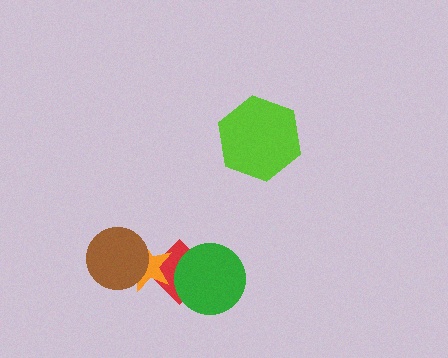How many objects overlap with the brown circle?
1 object overlaps with the brown circle.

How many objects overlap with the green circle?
1 object overlaps with the green circle.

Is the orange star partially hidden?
Yes, it is partially covered by another shape.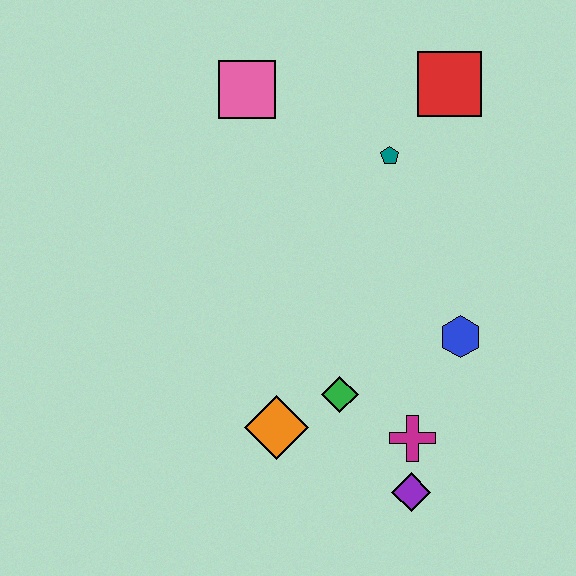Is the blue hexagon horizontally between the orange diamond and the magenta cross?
No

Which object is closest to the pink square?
The teal pentagon is closest to the pink square.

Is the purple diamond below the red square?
Yes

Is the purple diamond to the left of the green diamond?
No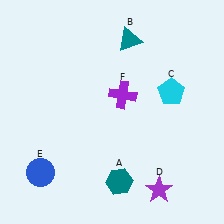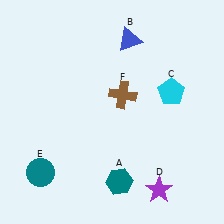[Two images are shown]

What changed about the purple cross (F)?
In Image 1, F is purple. In Image 2, it changed to brown.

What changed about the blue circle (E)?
In Image 1, E is blue. In Image 2, it changed to teal.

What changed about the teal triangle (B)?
In Image 1, B is teal. In Image 2, it changed to blue.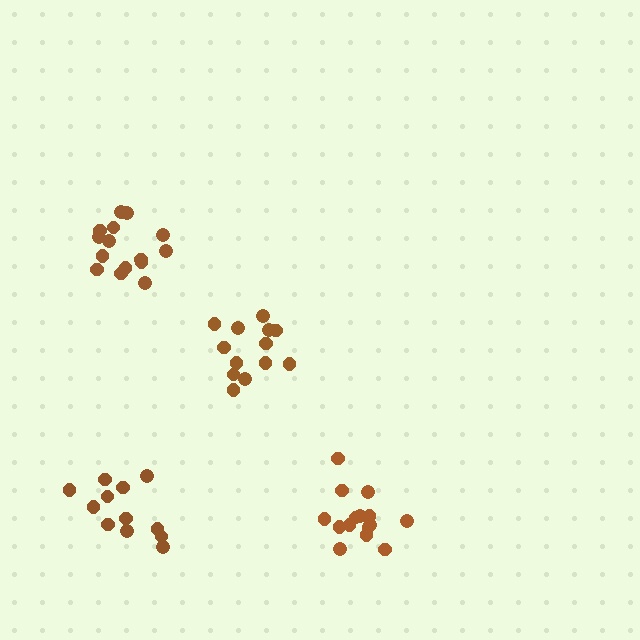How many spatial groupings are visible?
There are 4 spatial groupings.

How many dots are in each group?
Group 1: 13 dots, Group 2: 12 dots, Group 3: 15 dots, Group 4: 15 dots (55 total).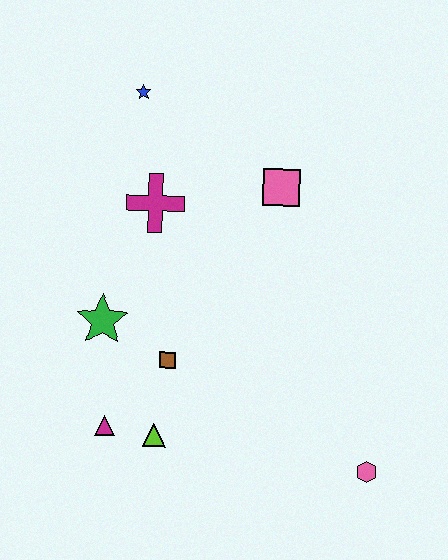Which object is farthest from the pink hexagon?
The blue star is farthest from the pink hexagon.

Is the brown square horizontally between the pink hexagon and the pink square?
No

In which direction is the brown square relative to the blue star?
The brown square is below the blue star.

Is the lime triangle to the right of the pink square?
No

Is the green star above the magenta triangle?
Yes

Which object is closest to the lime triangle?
The magenta triangle is closest to the lime triangle.